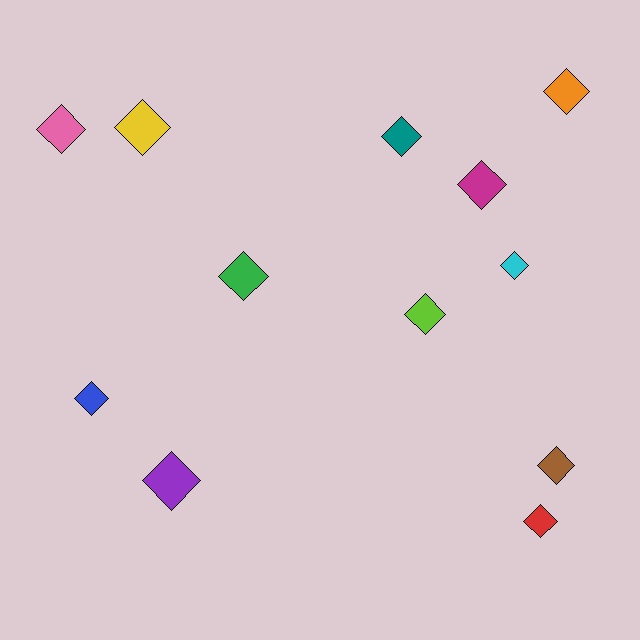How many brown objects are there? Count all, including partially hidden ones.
There is 1 brown object.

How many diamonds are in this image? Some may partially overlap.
There are 12 diamonds.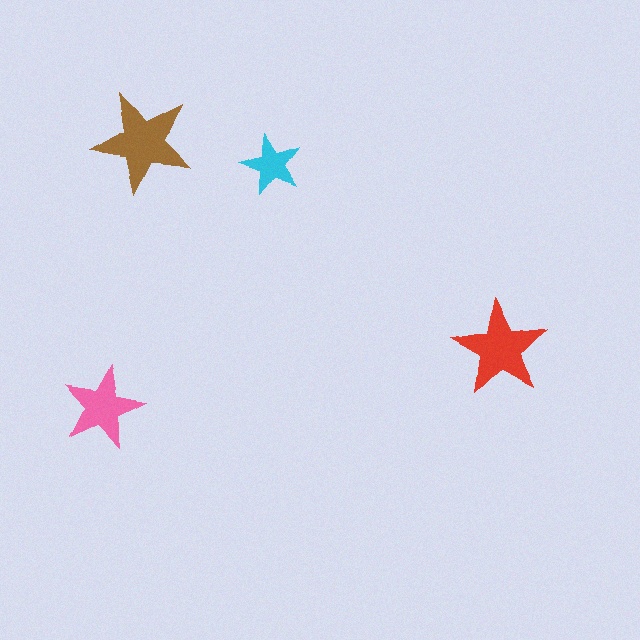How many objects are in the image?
There are 4 objects in the image.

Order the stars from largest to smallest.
the brown one, the red one, the pink one, the cyan one.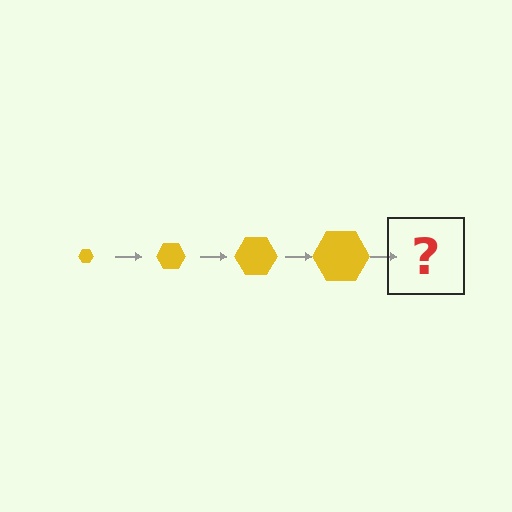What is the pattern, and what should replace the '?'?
The pattern is that the hexagon gets progressively larger each step. The '?' should be a yellow hexagon, larger than the previous one.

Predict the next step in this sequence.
The next step is a yellow hexagon, larger than the previous one.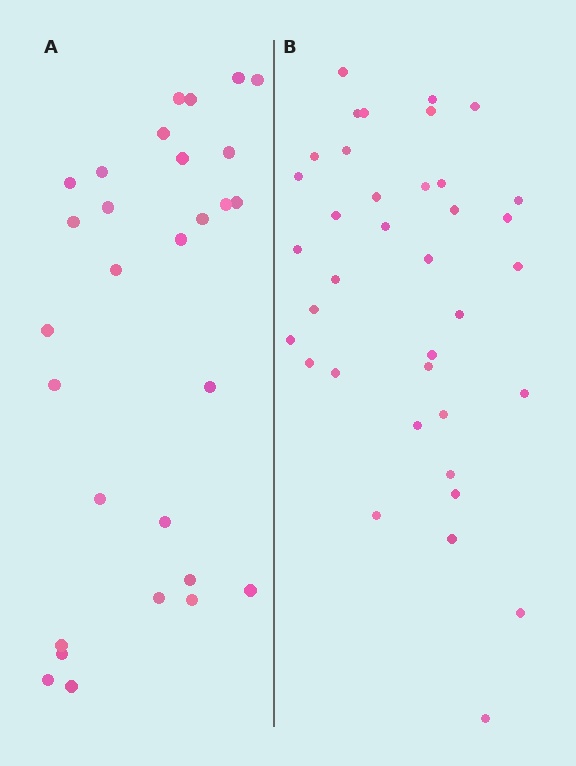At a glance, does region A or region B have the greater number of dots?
Region B (the right region) has more dots.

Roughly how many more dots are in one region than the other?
Region B has roughly 8 or so more dots than region A.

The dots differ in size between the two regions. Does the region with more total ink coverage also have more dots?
No. Region A has more total ink coverage because its dots are larger, but region B actually contains more individual dots. Total area can be misleading — the number of items is what matters here.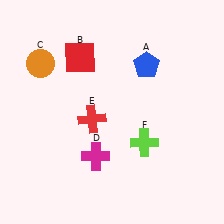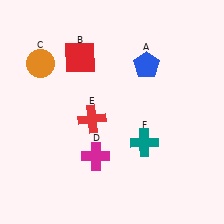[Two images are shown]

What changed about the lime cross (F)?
In Image 1, F is lime. In Image 2, it changed to teal.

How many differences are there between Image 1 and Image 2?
There is 1 difference between the two images.